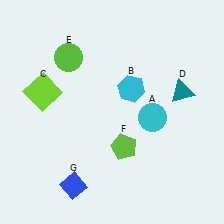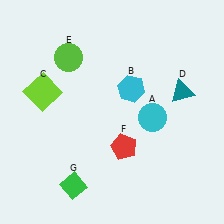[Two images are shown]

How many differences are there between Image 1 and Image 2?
There are 2 differences between the two images.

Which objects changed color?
F changed from lime to red. G changed from blue to green.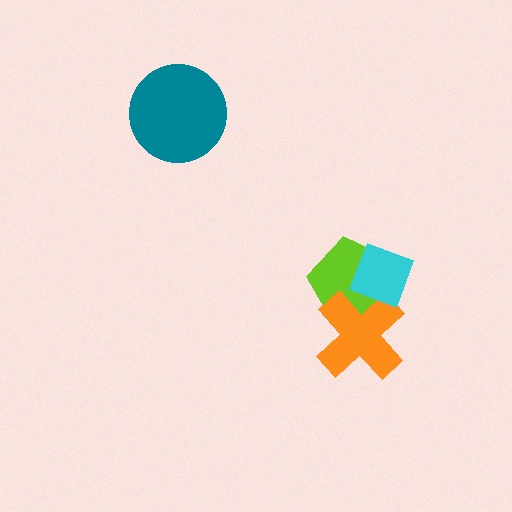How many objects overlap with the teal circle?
0 objects overlap with the teal circle.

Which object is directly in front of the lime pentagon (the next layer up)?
The orange cross is directly in front of the lime pentagon.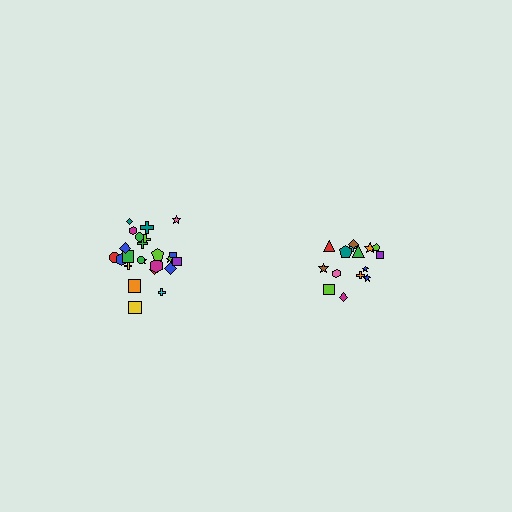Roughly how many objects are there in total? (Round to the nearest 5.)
Roughly 40 objects in total.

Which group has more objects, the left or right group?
The left group.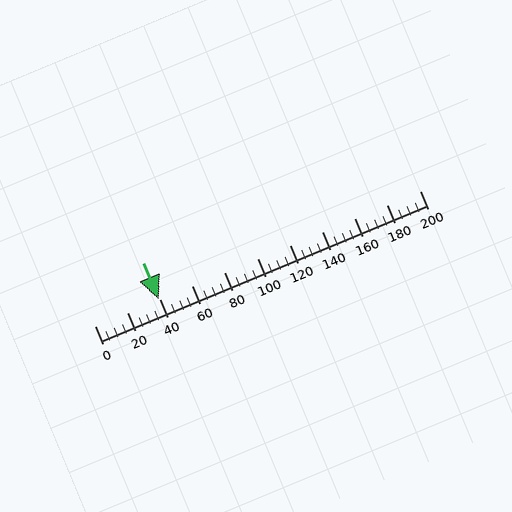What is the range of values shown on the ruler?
The ruler shows values from 0 to 200.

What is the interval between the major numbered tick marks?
The major tick marks are spaced 20 units apart.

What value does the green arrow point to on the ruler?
The green arrow points to approximately 40.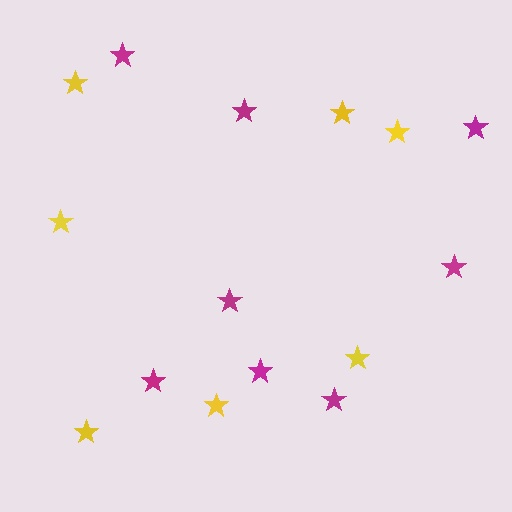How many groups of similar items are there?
There are 2 groups: one group of magenta stars (8) and one group of yellow stars (7).